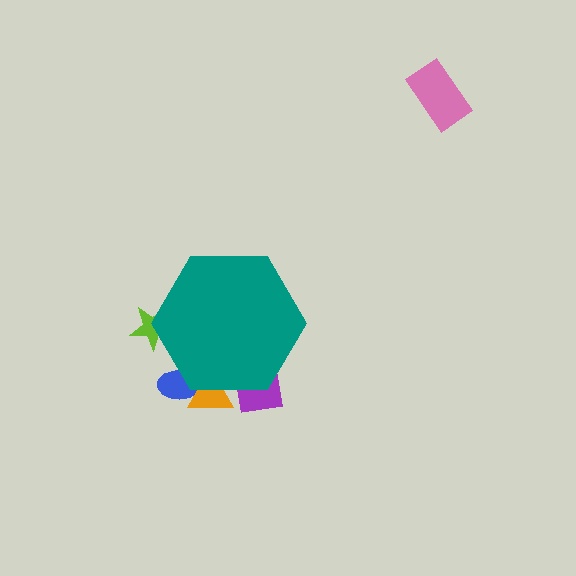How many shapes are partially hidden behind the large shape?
4 shapes are partially hidden.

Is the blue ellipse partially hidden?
Yes, the blue ellipse is partially hidden behind the teal hexagon.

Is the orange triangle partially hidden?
Yes, the orange triangle is partially hidden behind the teal hexagon.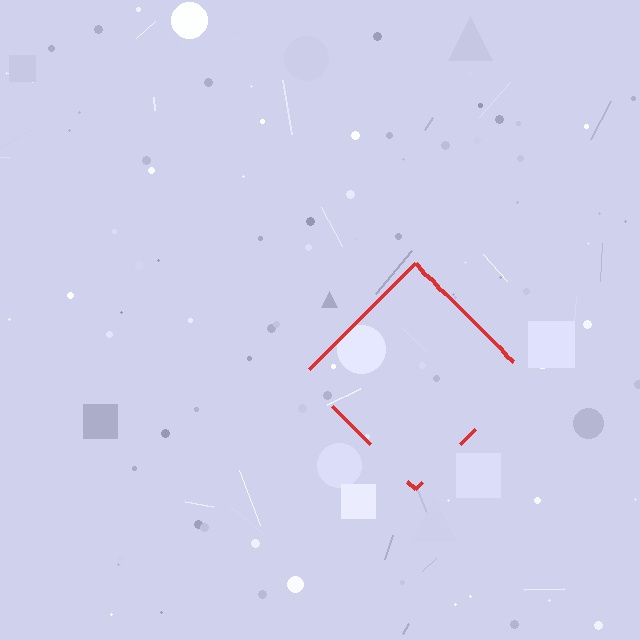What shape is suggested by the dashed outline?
The dashed outline suggests a diamond.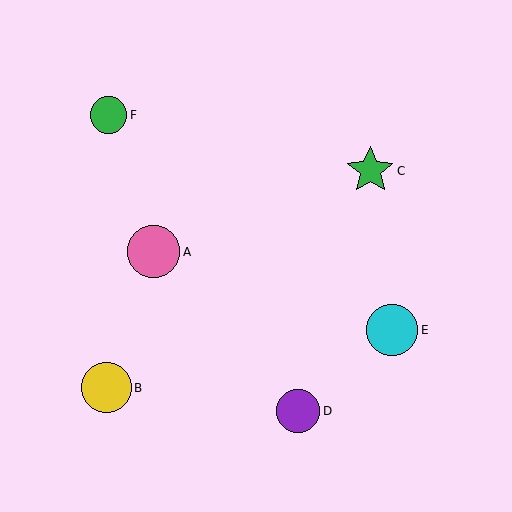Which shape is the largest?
The pink circle (labeled A) is the largest.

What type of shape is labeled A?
Shape A is a pink circle.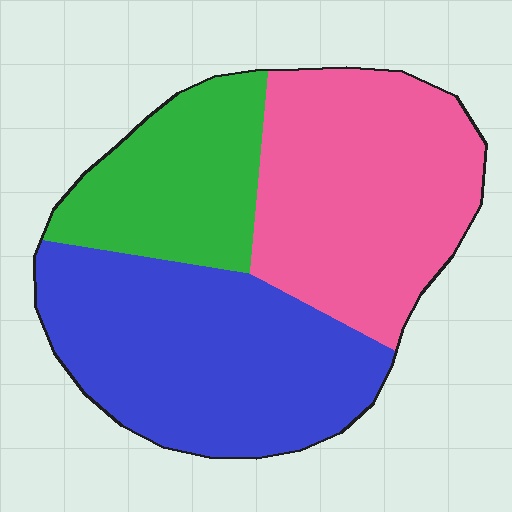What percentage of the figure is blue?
Blue takes up about two fifths (2/5) of the figure.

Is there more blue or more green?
Blue.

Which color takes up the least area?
Green, at roughly 20%.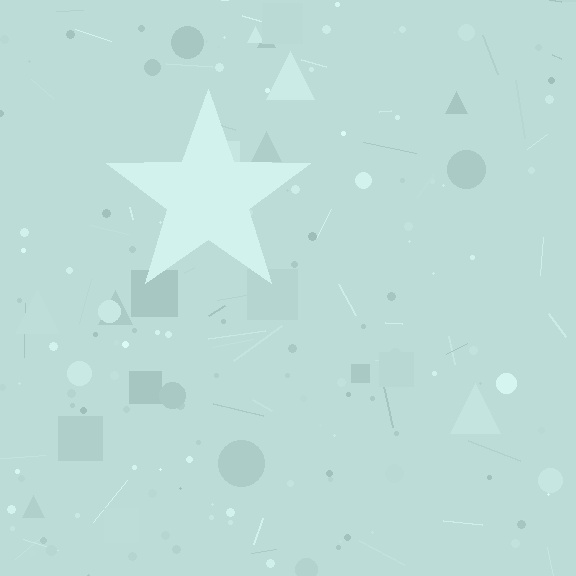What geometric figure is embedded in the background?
A star is embedded in the background.